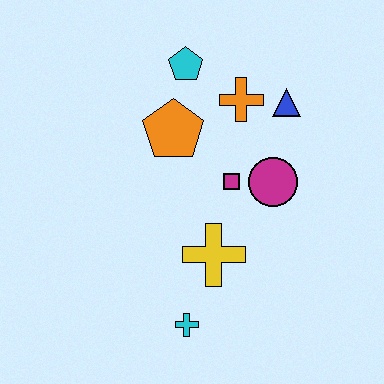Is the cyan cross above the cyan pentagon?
No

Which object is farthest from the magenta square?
The cyan cross is farthest from the magenta square.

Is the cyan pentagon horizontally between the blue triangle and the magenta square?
No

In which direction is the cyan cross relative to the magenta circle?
The cyan cross is below the magenta circle.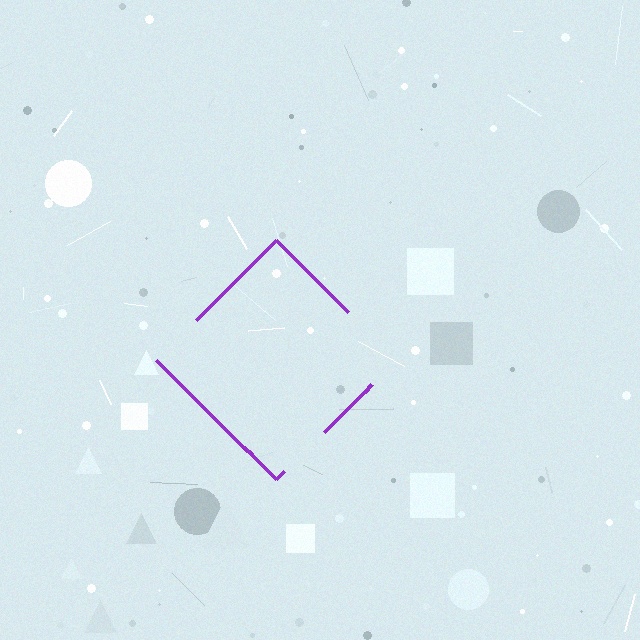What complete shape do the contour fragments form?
The contour fragments form a diamond.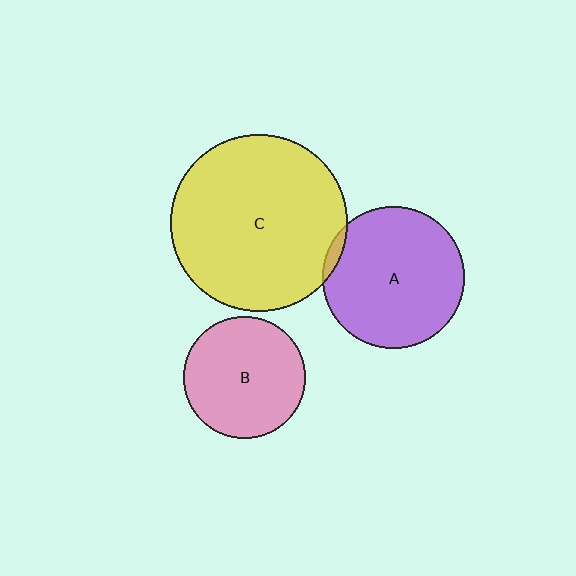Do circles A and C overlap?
Yes.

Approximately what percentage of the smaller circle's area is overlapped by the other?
Approximately 5%.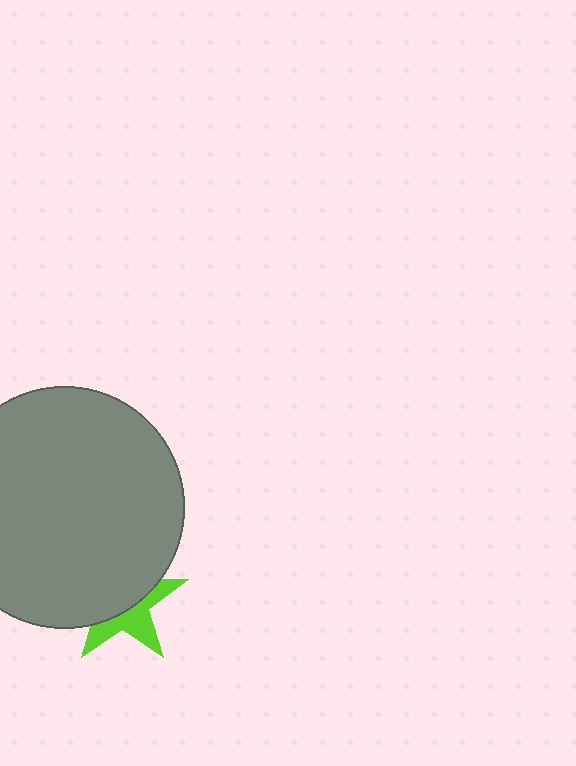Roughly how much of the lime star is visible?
A small part of it is visible (roughly 43%).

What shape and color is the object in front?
The object in front is a gray circle.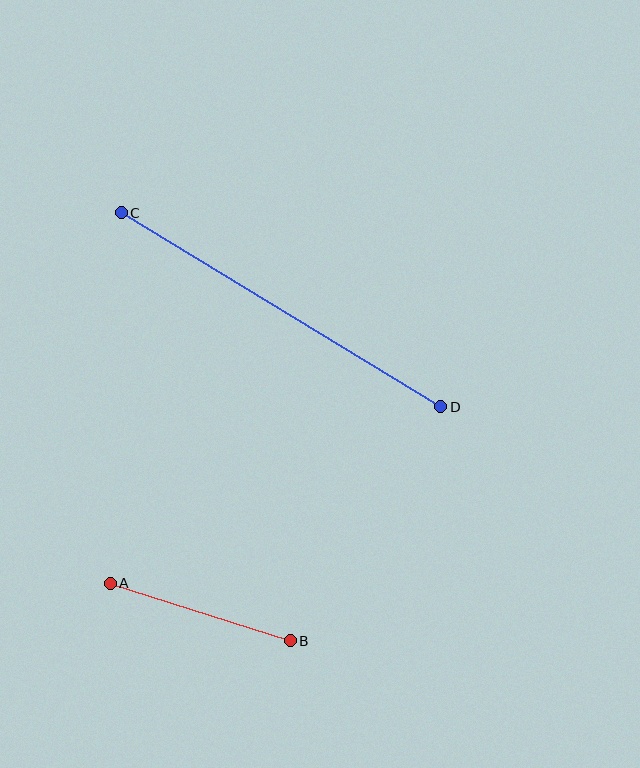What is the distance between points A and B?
The distance is approximately 189 pixels.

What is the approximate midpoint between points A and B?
The midpoint is at approximately (200, 612) pixels.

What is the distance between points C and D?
The distance is approximately 374 pixels.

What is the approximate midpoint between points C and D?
The midpoint is at approximately (281, 310) pixels.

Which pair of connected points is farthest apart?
Points C and D are farthest apart.